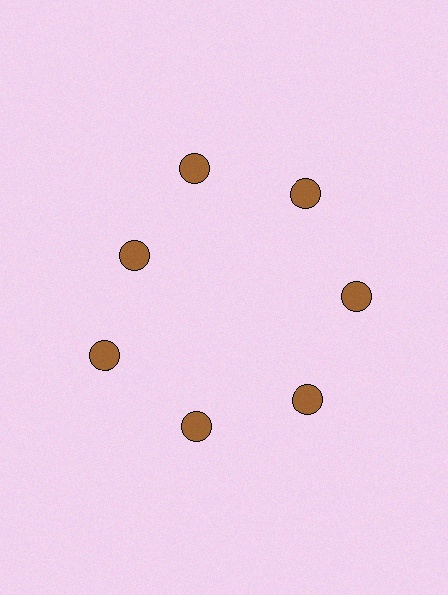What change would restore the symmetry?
The symmetry would be restored by moving it outward, back onto the ring so that all 7 circles sit at equal angles and equal distance from the center.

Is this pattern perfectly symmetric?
No. The 7 brown circles are arranged in a ring, but one element near the 10 o'clock position is pulled inward toward the center, breaking the 7-fold rotational symmetry.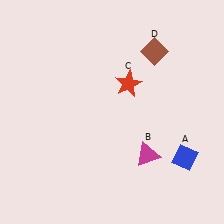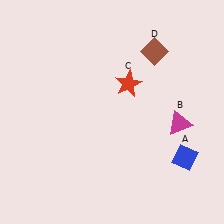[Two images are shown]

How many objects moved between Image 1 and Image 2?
1 object moved between the two images.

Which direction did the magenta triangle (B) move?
The magenta triangle (B) moved right.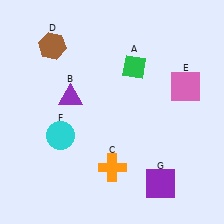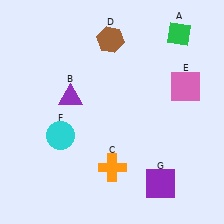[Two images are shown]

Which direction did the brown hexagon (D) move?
The brown hexagon (D) moved right.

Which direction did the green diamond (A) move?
The green diamond (A) moved right.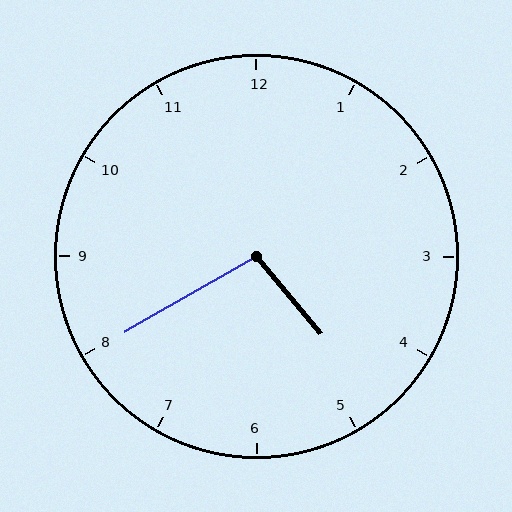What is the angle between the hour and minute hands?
Approximately 100 degrees.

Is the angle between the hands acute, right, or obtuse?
It is obtuse.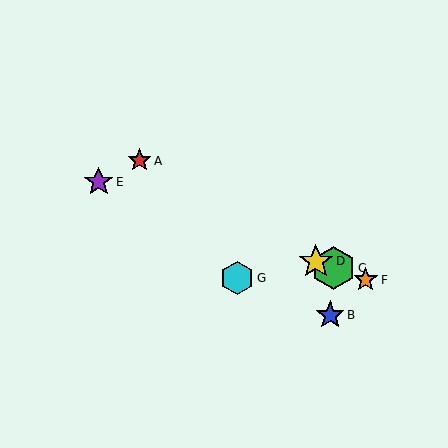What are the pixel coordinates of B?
Object B is at (330, 315).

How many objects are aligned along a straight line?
4 objects (C, D, E, F) are aligned along a straight line.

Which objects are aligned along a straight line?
Objects C, D, E, F are aligned along a straight line.